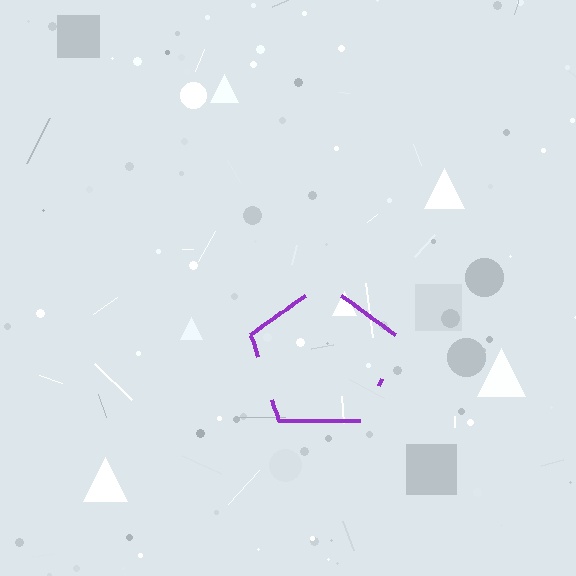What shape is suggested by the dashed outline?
The dashed outline suggests a pentagon.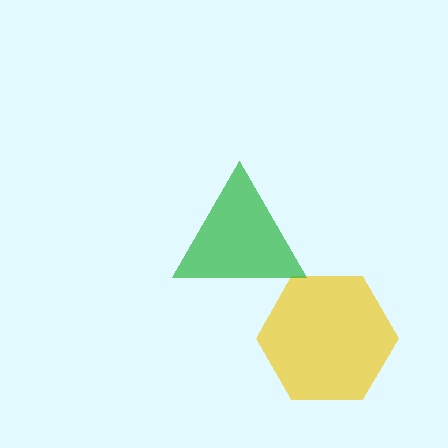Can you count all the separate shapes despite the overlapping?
Yes, there are 2 separate shapes.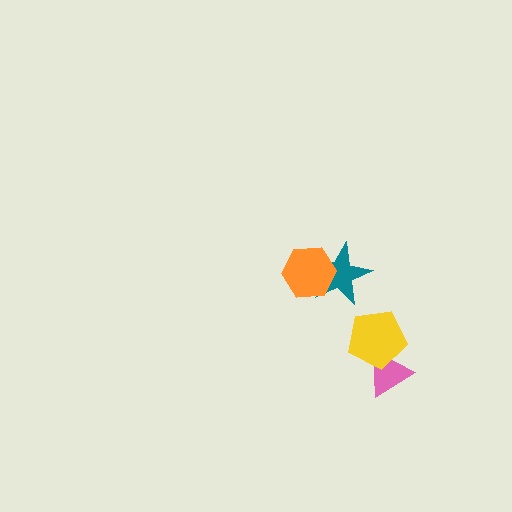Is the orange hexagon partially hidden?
No, no other shape covers it.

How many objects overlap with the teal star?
1 object overlaps with the teal star.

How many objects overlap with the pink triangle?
1 object overlaps with the pink triangle.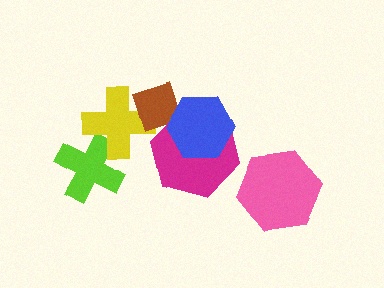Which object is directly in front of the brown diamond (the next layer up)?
The magenta hexagon is directly in front of the brown diamond.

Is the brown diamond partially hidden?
Yes, it is partially covered by another shape.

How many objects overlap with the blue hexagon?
2 objects overlap with the blue hexagon.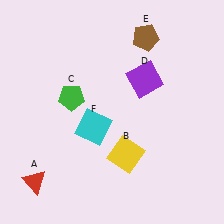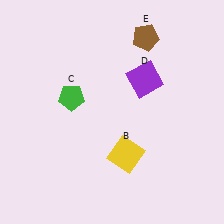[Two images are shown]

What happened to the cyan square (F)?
The cyan square (F) was removed in Image 2. It was in the bottom-left area of Image 1.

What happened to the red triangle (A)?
The red triangle (A) was removed in Image 2. It was in the bottom-left area of Image 1.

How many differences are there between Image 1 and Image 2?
There are 2 differences between the two images.